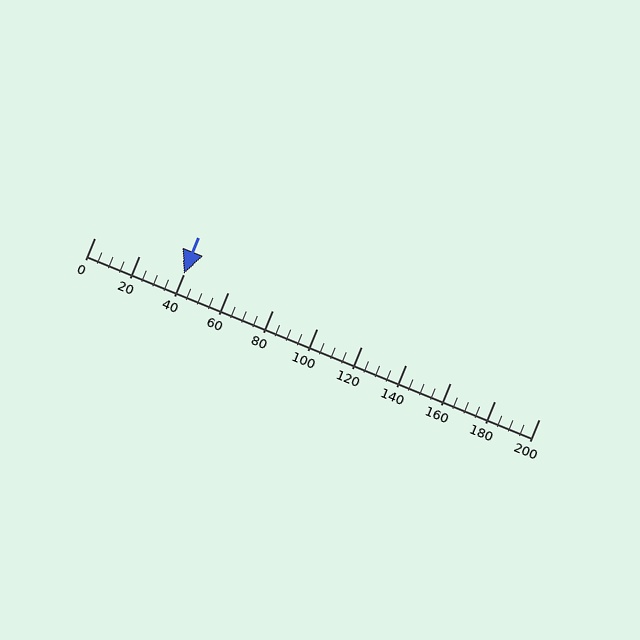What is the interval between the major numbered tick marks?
The major tick marks are spaced 20 units apart.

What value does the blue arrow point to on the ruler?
The blue arrow points to approximately 40.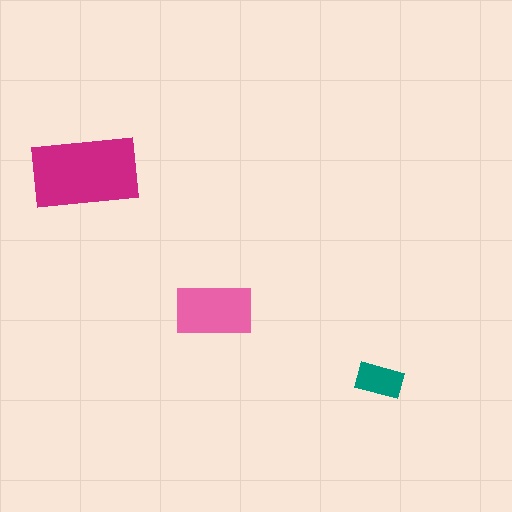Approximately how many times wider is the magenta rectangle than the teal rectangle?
About 2.5 times wider.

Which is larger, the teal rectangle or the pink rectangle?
The pink one.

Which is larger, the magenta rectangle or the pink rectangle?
The magenta one.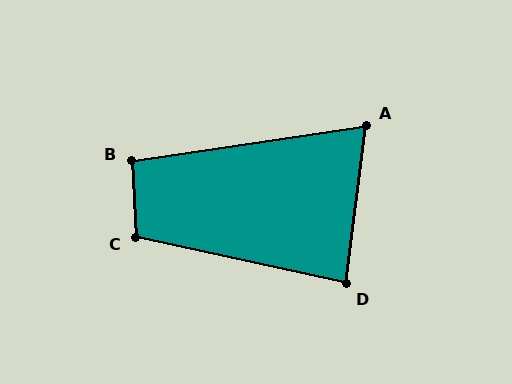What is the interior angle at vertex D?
Approximately 85 degrees (acute).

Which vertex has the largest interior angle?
C, at approximately 106 degrees.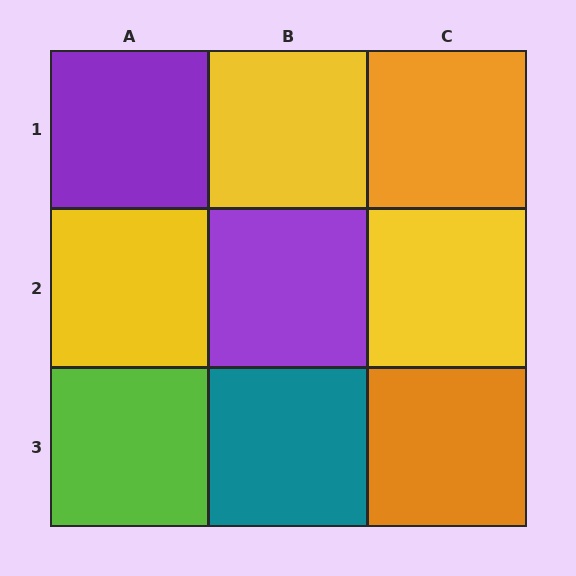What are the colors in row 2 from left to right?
Yellow, purple, yellow.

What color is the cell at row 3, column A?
Lime.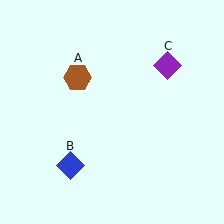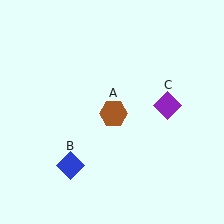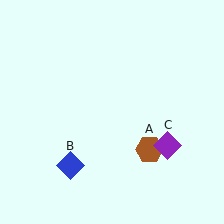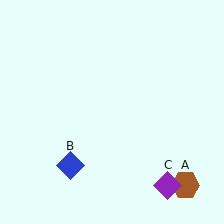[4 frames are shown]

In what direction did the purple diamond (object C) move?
The purple diamond (object C) moved down.